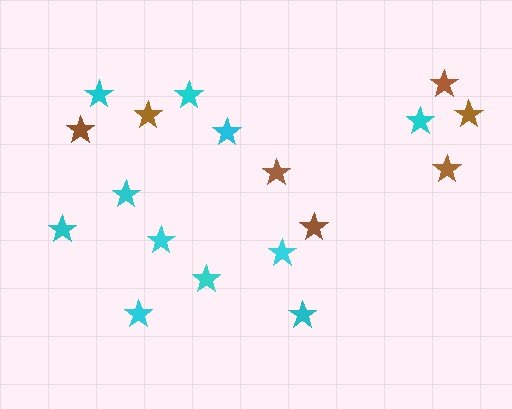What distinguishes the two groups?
There are 2 groups: one group of brown stars (7) and one group of cyan stars (11).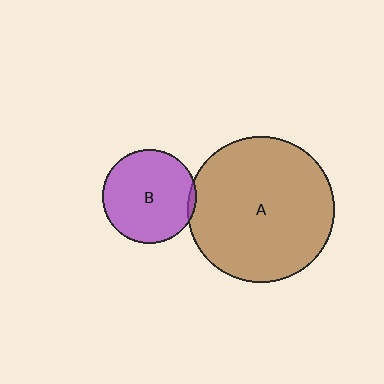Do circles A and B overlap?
Yes.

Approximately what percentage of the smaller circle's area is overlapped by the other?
Approximately 5%.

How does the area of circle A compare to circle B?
Approximately 2.4 times.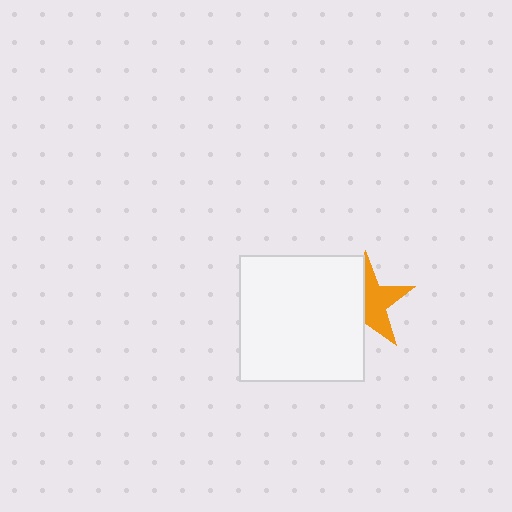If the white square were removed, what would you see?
You would see the complete orange star.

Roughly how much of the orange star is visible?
About half of it is visible (roughly 50%).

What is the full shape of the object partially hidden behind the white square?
The partially hidden object is an orange star.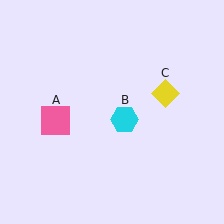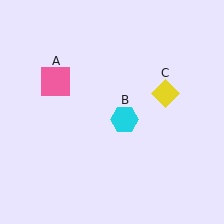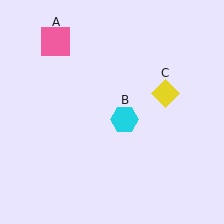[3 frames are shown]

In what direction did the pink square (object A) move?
The pink square (object A) moved up.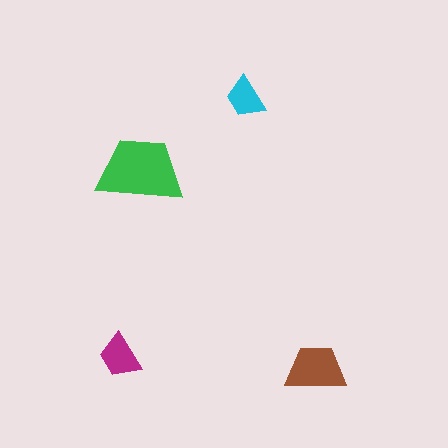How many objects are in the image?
There are 4 objects in the image.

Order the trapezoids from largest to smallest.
the green one, the brown one, the magenta one, the cyan one.